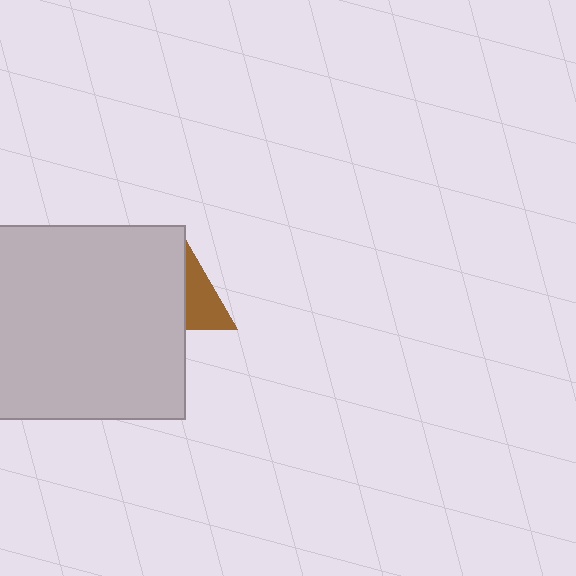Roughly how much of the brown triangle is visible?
A small part of it is visible (roughly 39%).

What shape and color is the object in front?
The object in front is a light gray square.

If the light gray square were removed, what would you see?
You would see the complete brown triangle.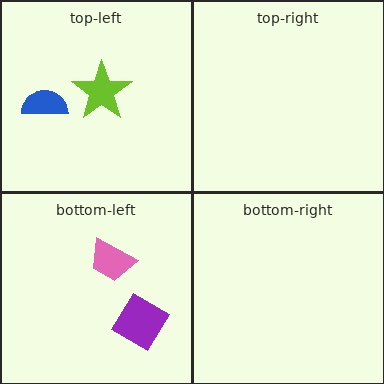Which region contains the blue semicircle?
The top-left region.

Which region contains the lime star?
The top-left region.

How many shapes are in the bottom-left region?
2.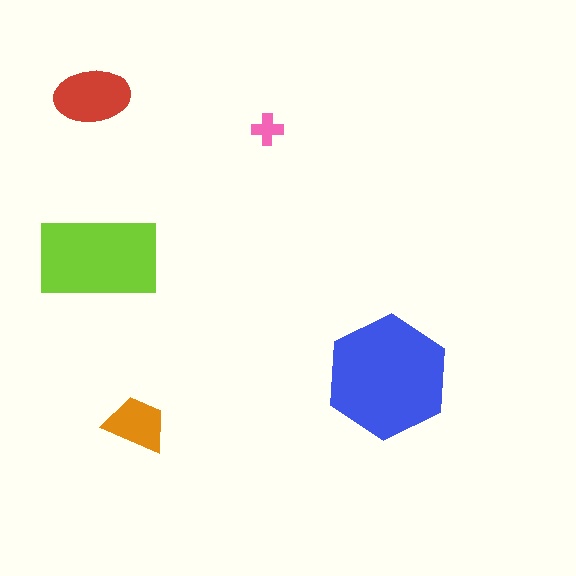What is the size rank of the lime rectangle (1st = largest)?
2nd.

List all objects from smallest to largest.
The pink cross, the orange trapezoid, the red ellipse, the lime rectangle, the blue hexagon.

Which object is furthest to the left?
The red ellipse is leftmost.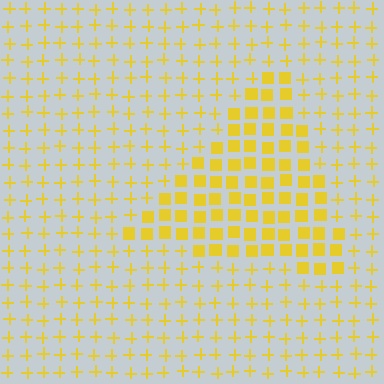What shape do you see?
I see a triangle.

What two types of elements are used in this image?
The image uses squares inside the triangle region and plus signs outside it.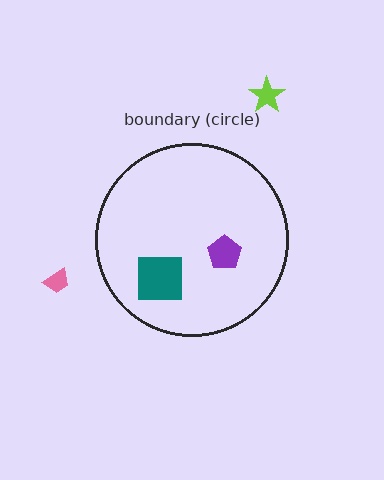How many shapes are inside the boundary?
2 inside, 2 outside.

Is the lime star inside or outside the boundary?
Outside.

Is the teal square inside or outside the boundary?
Inside.